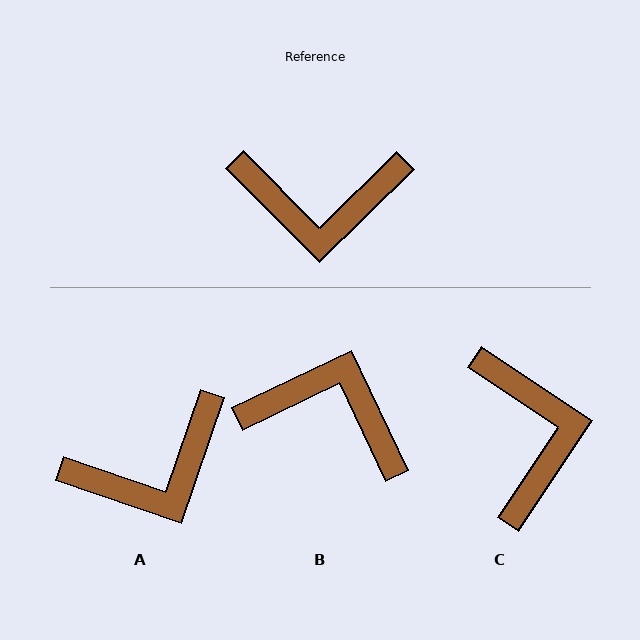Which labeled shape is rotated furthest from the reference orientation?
B, about 161 degrees away.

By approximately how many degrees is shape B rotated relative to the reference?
Approximately 161 degrees counter-clockwise.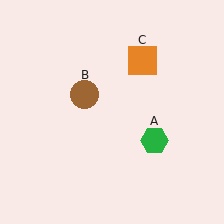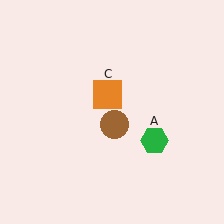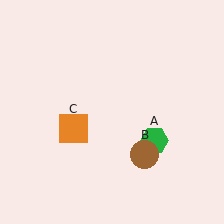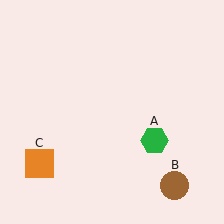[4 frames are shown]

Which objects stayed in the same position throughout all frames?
Green hexagon (object A) remained stationary.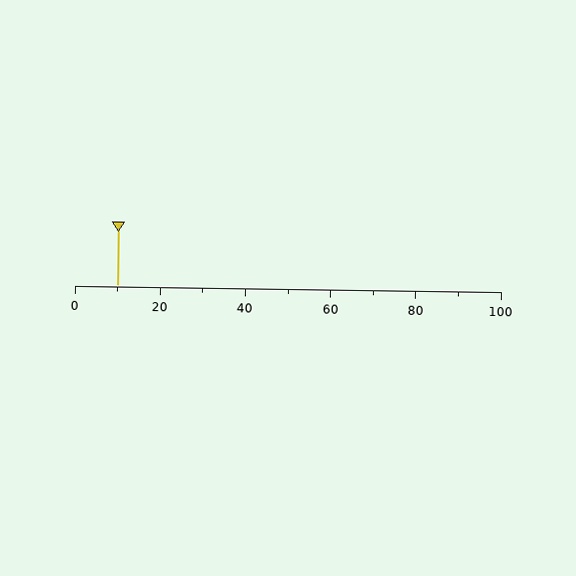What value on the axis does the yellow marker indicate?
The marker indicates approximately 10.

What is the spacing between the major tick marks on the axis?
The major ticks are spaced 20 apart.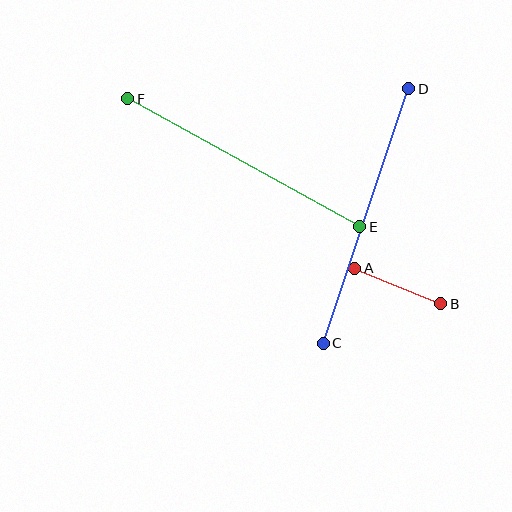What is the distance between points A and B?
The distance is approximately 93 pixels.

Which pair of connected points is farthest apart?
Points C and D are farthest apart.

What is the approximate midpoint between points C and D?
The midpoint is at approximately (366, 216) pixels.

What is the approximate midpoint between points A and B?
The midpoint is at approximately (398, 286) pixels.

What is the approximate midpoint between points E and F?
The midpoint is at approximately (244, 163) pixels.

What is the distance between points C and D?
The distance is approximately 268 pixels.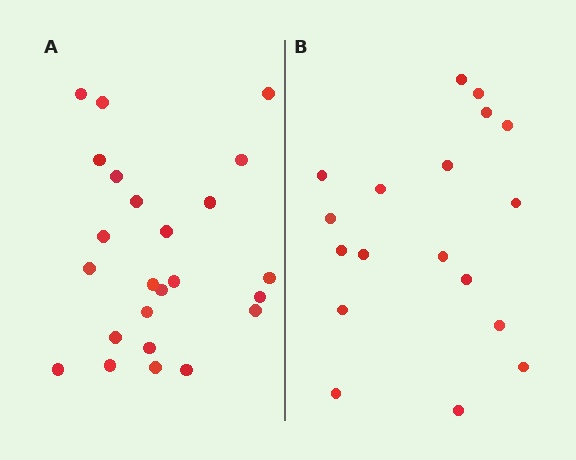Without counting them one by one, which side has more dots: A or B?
Region A (the left region) has more dots.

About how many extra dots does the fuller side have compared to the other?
Region A has about 6 more dots than region B.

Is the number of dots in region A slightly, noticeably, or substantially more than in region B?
Region A has noticeably more, but not dramatically so. The ratio is roughly 1.3 to 1.